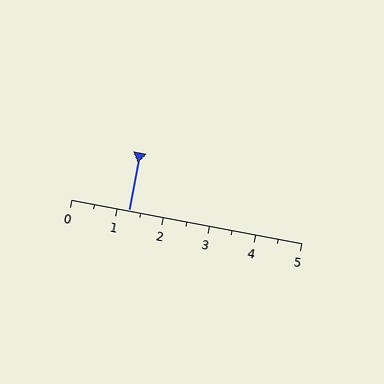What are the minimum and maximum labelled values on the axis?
The axis runs from 0 to 5.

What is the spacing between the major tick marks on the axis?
The major ticks are spaced 1 apart.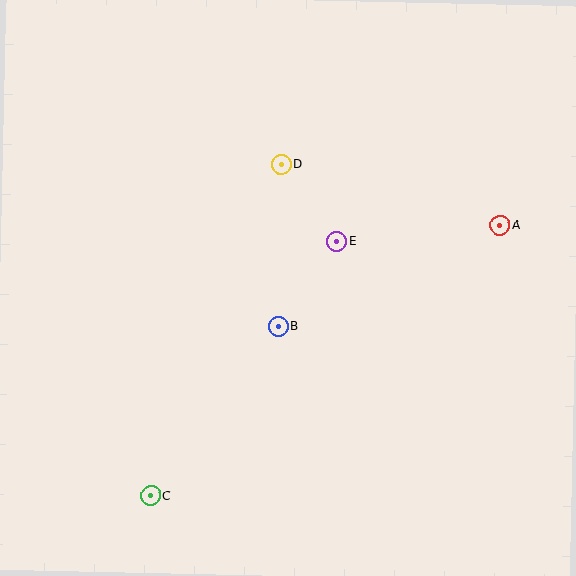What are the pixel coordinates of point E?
Point E is at (337, 241).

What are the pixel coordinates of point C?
Point C is at (151, 496).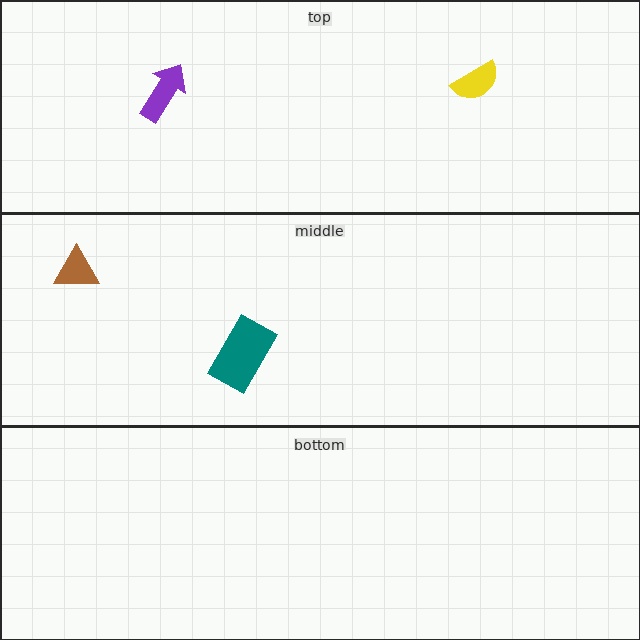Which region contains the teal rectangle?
The middle region.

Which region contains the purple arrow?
The top region.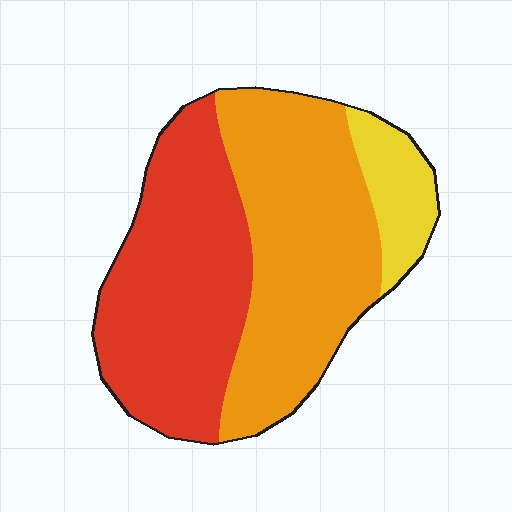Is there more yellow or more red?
Red.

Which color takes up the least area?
Yellow, at roughly 10%.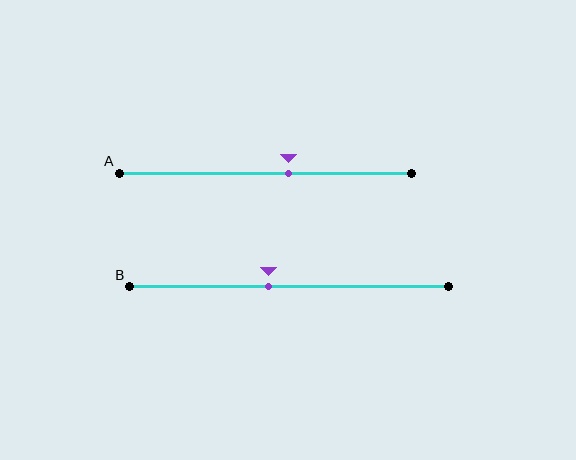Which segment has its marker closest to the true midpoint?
Segment B has its marker closest to the true midpoint.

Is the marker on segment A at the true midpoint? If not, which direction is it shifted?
No, the marker on segment A is shifted to the right by about 8% of the segment length.